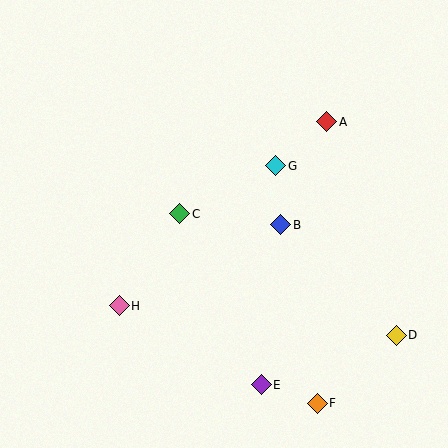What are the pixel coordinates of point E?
Point E is at (261, 385).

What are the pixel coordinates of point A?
Point A is at (327, 122).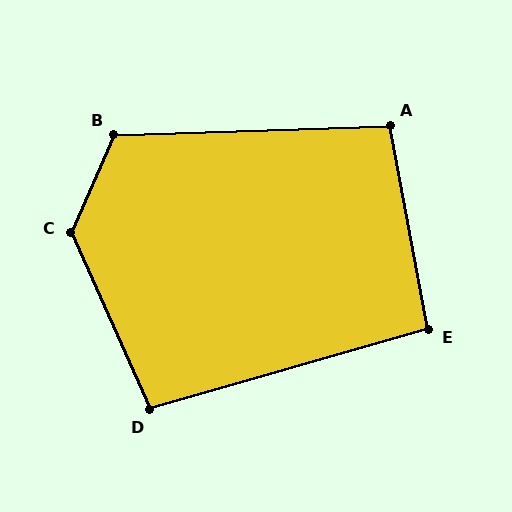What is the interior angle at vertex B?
Approximately 116 degrees (obtuse).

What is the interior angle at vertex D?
Approximately 98 degrees (obtuse).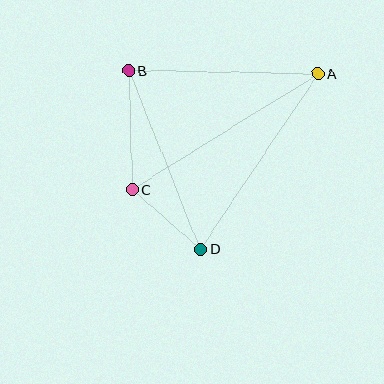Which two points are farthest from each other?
Points A and C are farthest from each other.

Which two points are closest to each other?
Points C and D are closest to each other.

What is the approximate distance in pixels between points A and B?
The distance between A and B is approximately 189 pixels.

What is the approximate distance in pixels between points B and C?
The distance between B and C is approximately 119 pixels.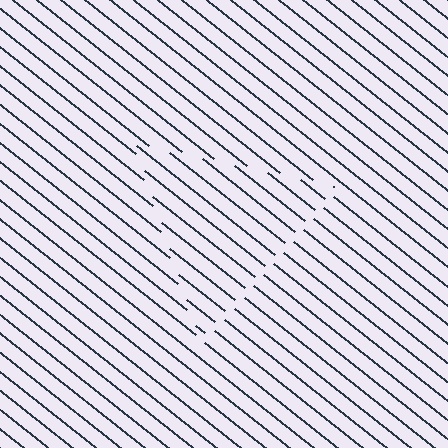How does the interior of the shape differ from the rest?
The interior of the shape contains the same grating, shifted by half a period — the contour is defined by the phase discontinuity where line-ends from the inner and outer gratings abut.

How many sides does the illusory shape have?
3 sides — the line-ends trace a triangle.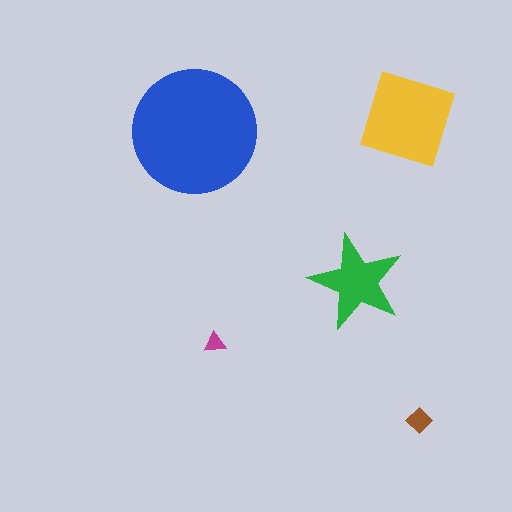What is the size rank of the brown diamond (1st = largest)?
4th.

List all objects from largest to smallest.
The blue circle, the yellow square, the green star, the brown diamond, the magenta triangle.